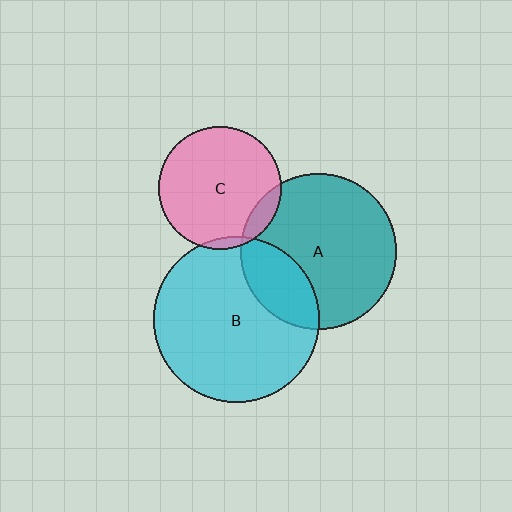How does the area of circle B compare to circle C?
Approximately 1.8 times.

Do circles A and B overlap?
Yes.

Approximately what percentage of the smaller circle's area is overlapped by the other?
Approximately 25%.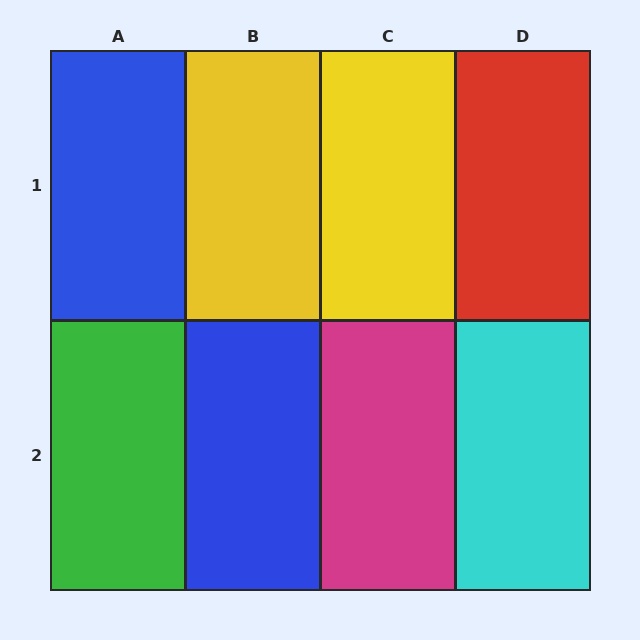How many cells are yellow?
2 cells are yellow.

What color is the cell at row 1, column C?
Yellow.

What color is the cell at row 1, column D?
Red.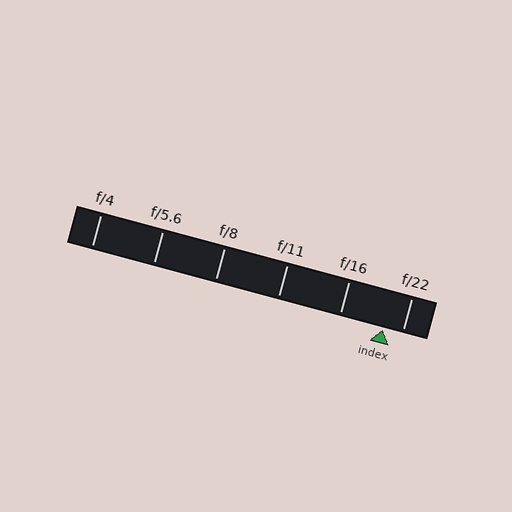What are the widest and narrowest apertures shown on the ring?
The widest aperture shown is f/4 and the narrowest is f/22.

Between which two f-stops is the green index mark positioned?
The index mark is between f/16 and f/22.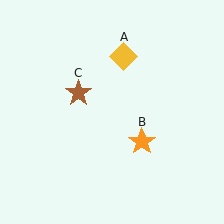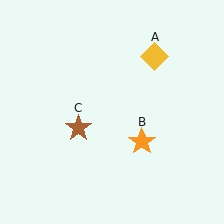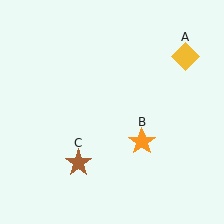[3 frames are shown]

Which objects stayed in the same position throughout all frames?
Orange star (object B) remained stationary.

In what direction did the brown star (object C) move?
The brown star (object C) moved down.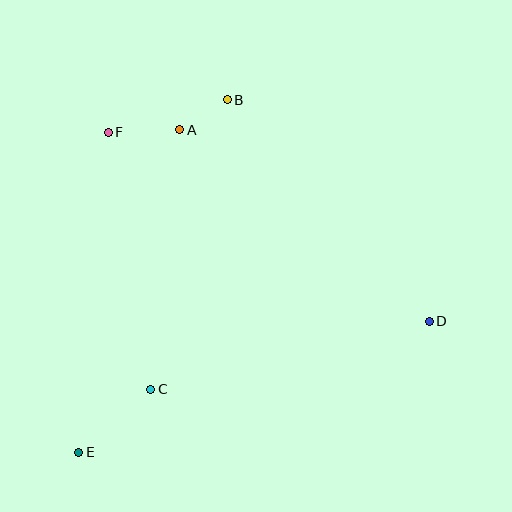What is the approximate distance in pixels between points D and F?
The distance between D and F is approximately 373 pixels.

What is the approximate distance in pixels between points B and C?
The distance between B and C is approximately 300 pixels.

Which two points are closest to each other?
Points A and B are closest to each other.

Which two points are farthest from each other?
Points B and E are farthest from each other.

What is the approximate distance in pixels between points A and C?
The distance between A and C is approximately 261 pixels.